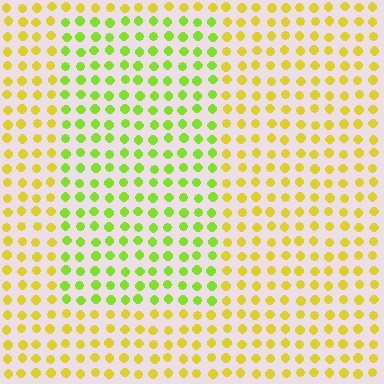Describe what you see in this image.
The image is filled with small yellow elements in a uniform arrangement. A rectangle-shaped region is visible where the elements are tinted to a slightly different hue, forming a subtle color boundary.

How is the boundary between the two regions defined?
The boundary is defined purely by a slight shift in hue (about 37 degrees). Spacing, size, and orientation are identical on both sides.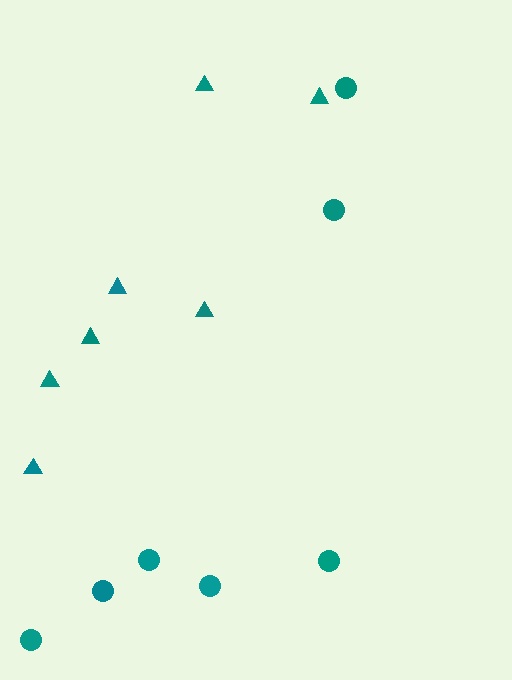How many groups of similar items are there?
There are 2 groups: one group of triangles (7) and one group of circles (7).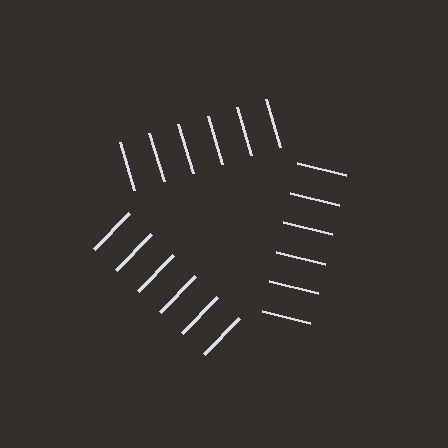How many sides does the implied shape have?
3 sides — the line-ends trace a triangle.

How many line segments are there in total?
18 — 6 along each of the 3 edges.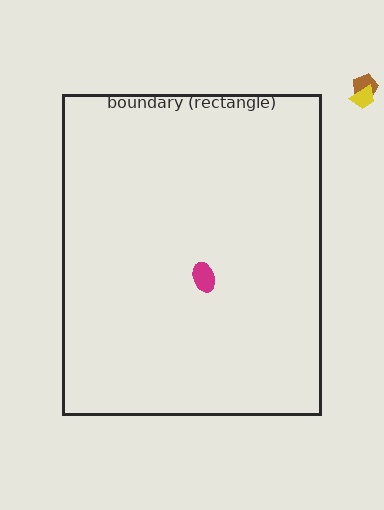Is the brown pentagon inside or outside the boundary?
Outside.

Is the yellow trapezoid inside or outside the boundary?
Outside.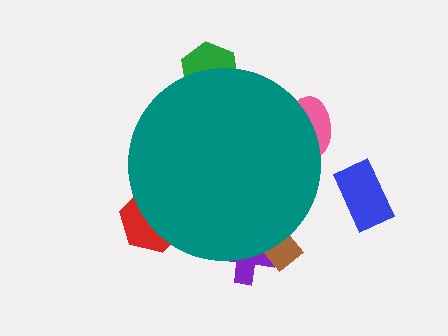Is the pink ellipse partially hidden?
Yes, the pink ellipse is partially hidden behind the teal circle.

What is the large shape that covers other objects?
A teal circle.